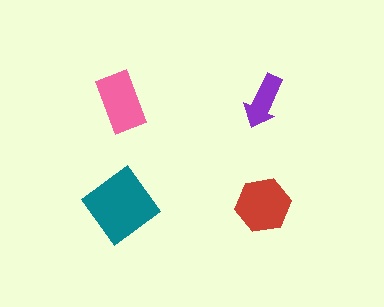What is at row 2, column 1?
A teal diamond.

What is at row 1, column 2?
A purple arrow.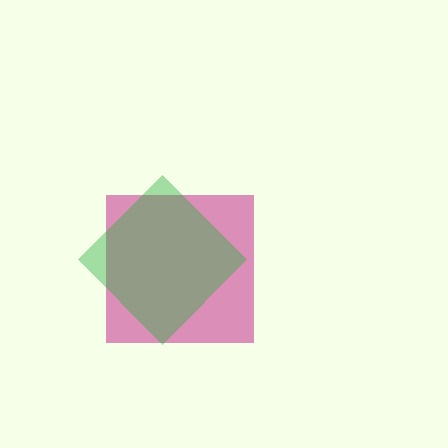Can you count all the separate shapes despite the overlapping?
Yes, there are 2 separate shapes.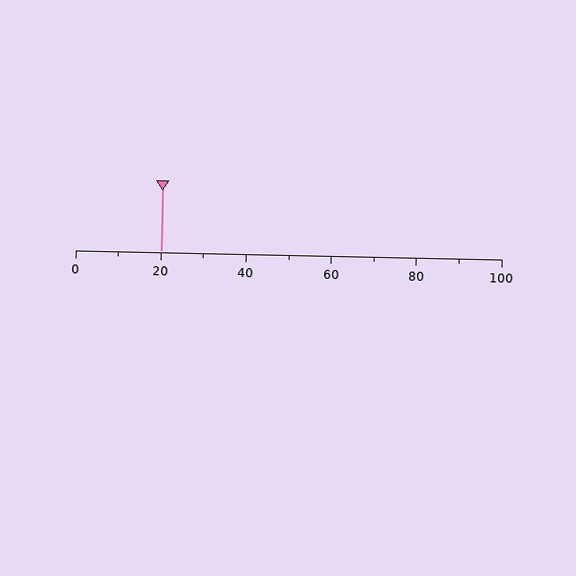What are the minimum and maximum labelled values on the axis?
The axis runs from 0 to 100.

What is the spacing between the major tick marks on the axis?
The major ticks are spaced 20 apart.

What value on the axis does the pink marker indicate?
The marker indicates approximately 20.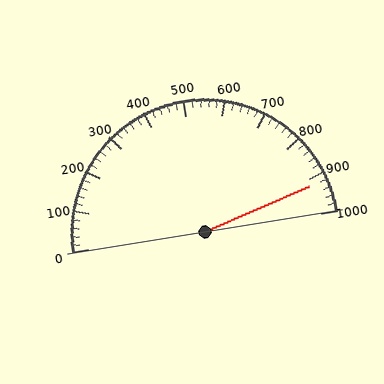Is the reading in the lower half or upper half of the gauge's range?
The reading is in the upper half of the range (0 to 1000).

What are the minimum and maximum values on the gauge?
The gauge ranges from 0 to 1000.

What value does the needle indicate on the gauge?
The needle indicates approximately 920.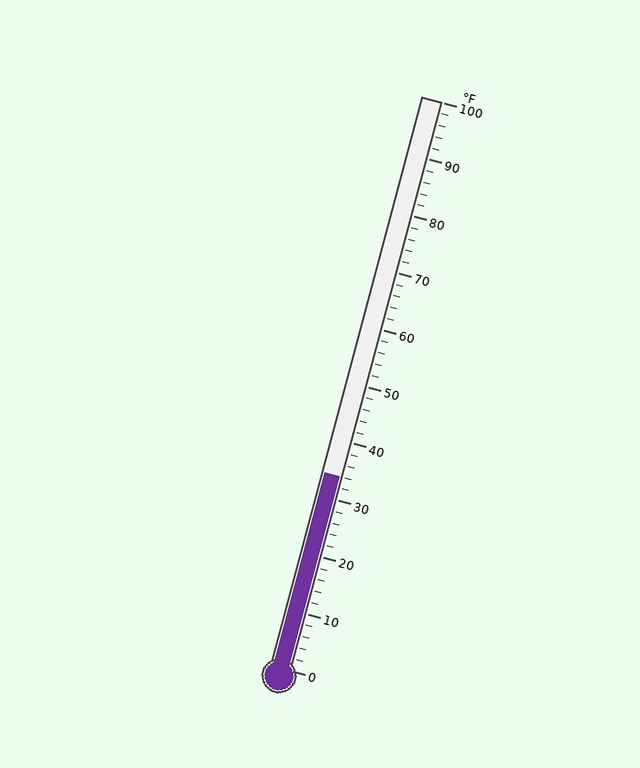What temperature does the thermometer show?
The thermometer shows approximately 34°F.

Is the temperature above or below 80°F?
The temperature is below 80°F.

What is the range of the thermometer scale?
The thermometer scale ranges from 0°F to 100°F.